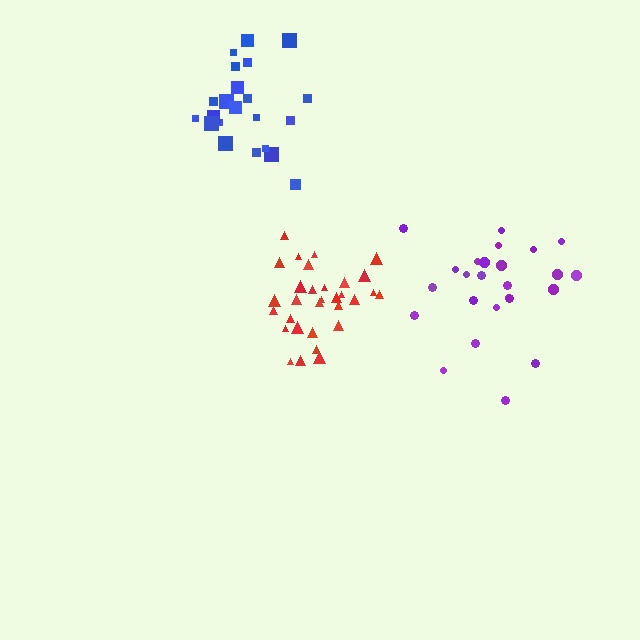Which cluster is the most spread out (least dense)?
Purple.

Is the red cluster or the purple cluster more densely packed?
Red.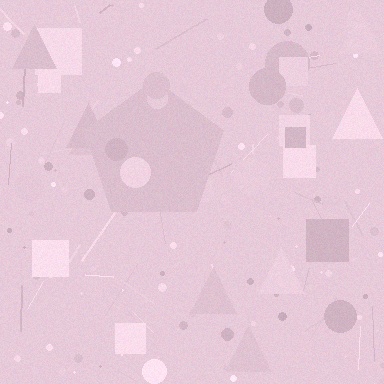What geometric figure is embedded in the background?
A pentagon is embedded in the background.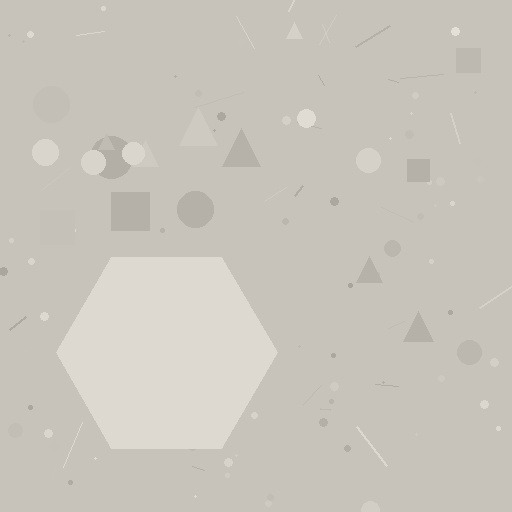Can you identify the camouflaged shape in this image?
The camouflaged shape is a hexagon.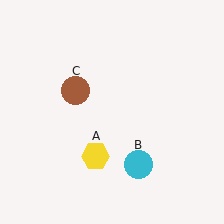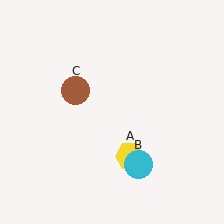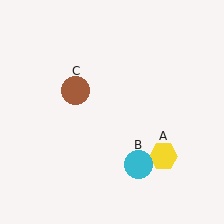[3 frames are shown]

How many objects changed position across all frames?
1 object changed position: yellow hexagon (object A).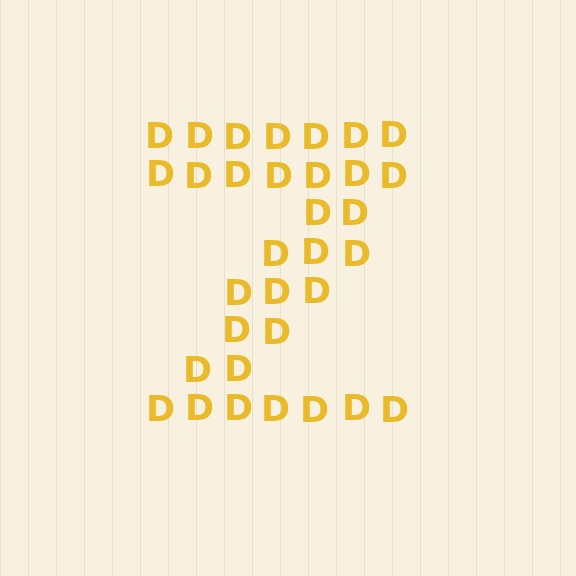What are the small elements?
The small elements are letter D's.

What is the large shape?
The large shape is the letter Z.